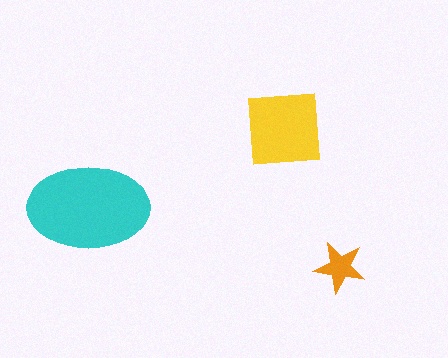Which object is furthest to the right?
The orange star is rightmost.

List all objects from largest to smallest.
The cyan ellipse, the yellow square, the orange star.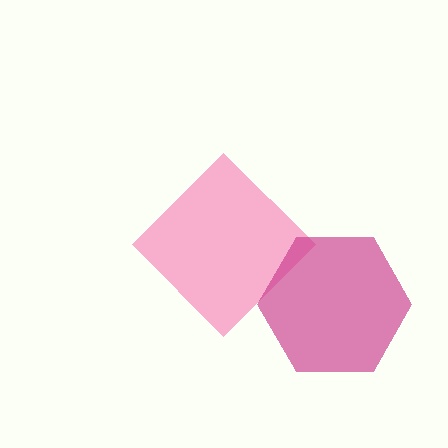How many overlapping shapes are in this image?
There are 2 overlapping shapes in the image.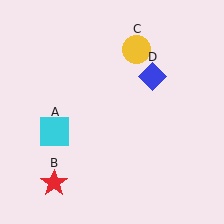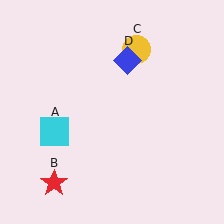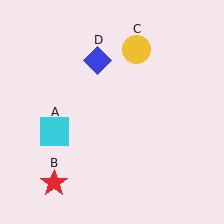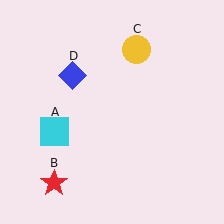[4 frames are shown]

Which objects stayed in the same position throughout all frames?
Cyan square (object A) and red star (object B) and yellow circle (object C) remained stationary.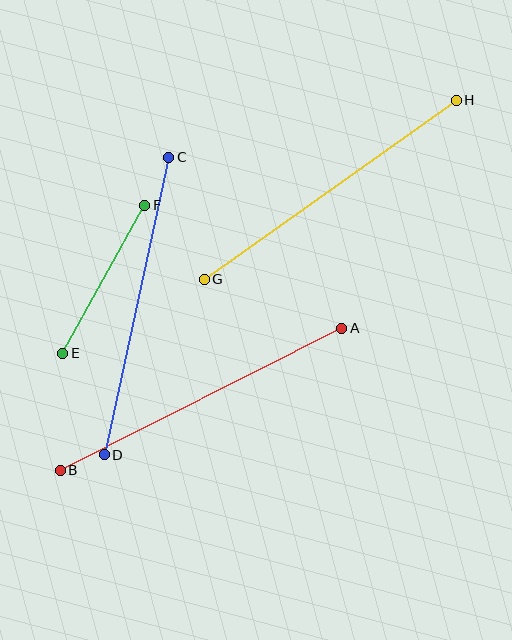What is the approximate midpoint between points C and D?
The midpoint is at approximately (136, 306) pixels.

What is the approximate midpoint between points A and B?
The midpoint is at approximately (201, 399) pixels.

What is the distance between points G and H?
The distance is approximately 309 pixels.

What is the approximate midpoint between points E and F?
The midpoint is at approximately (104, 279) pixels.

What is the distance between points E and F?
The distance is approximately 169 pixels.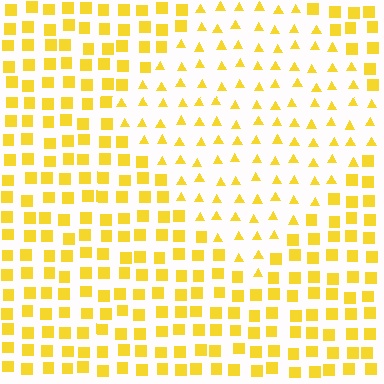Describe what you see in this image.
The image is filled with small yellow elements arranged in a uniform grid. A diamond-shaped region contains triangles, while the surrounding area contains squares. The boundary is defined purely by the change in element shape.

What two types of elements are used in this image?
The image uses triangles inside the diamond region and squares outside it.